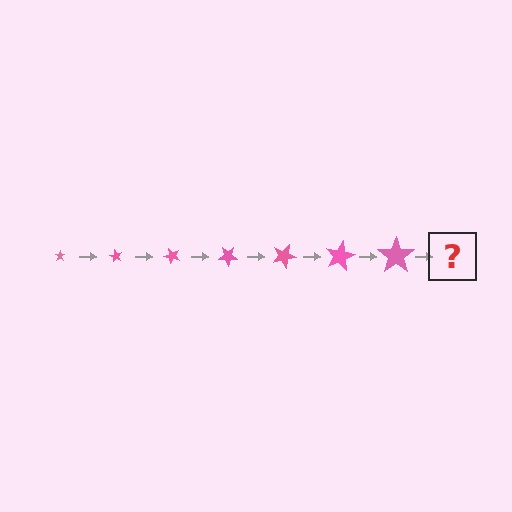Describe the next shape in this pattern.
It should be a star, larger than the previous one and rotated 420 degrees from the start.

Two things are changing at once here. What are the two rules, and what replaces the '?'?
The two rules are that the star grows larger each step and it rotates 60 degrees each step. The '?' should be a star, larger than the previous one and rotated 420 degrees from the start.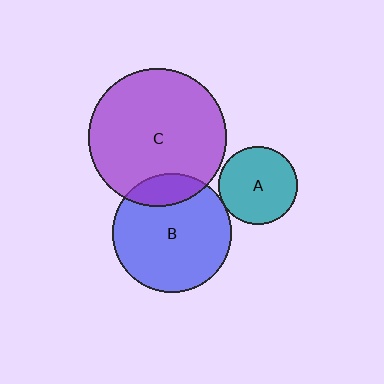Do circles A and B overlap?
Yes.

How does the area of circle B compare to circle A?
Approximately 2.3 times.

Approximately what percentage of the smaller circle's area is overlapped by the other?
Approximately 5%.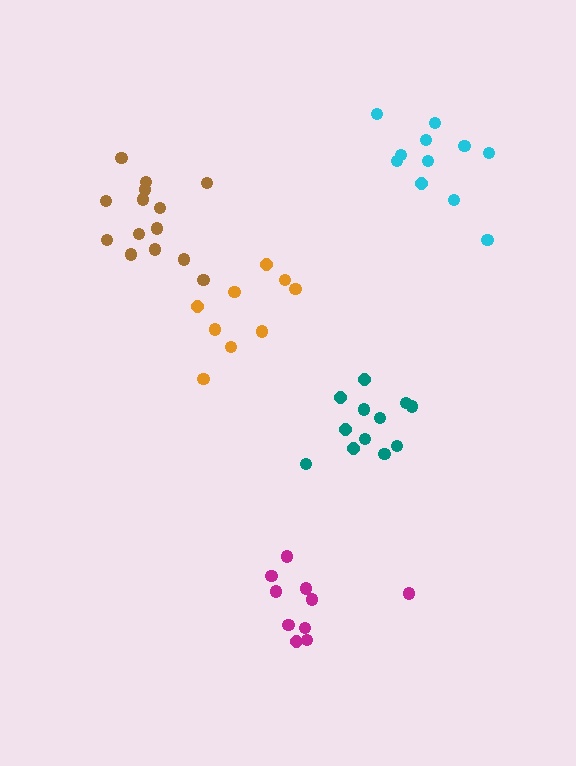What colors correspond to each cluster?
The clusters are colored: magenta, cyan, teal, orange, brown.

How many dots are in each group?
Group 1: 10 dots, Group 2: 11 dots, Group 3: 12 dots, Group 4: 9 dots, Group 5: 14 dots (56 total).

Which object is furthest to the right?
The cyan cluster is rightmost.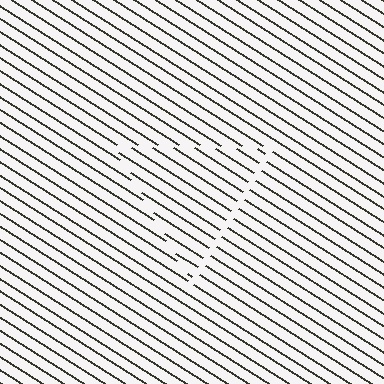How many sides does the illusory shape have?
3 sides — the line-ends trace a triangle.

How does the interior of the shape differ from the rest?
The interior of the shape contains the same grating, shifted by half a period — the contour is defined by the phase discontinuity where line-ends from the inner and outer gratings abut.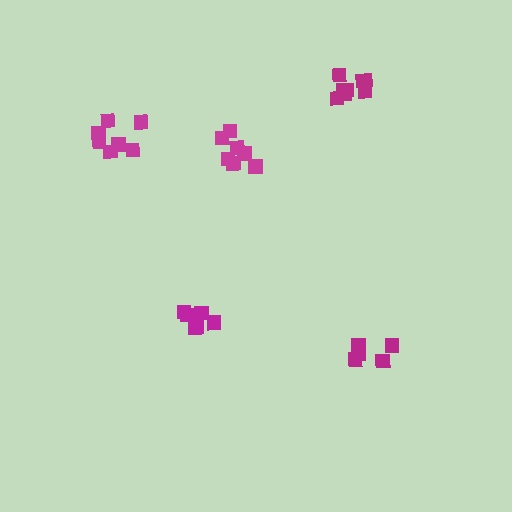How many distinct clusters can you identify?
There are 5 distinct clusters.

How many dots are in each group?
Group 1: 6 dots, Group 2: 7 dots, Group 3: 5 dots, Group 4: 8 dots, Group 5: 7 dots (33 total).